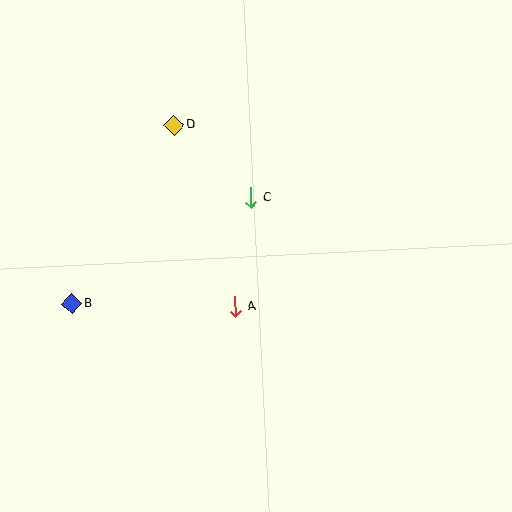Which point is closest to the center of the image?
Point A at (235, 307) is closest to the center.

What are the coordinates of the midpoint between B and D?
The midpoint between B and D is at (123, 214).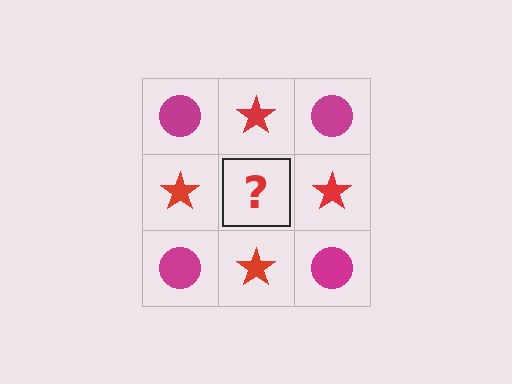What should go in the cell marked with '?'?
The missing cell should contain a magenta circle.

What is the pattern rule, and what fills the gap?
The rule is that it alternates magenta circle and red star in a checkerboard pattern. The gap should be filled with a magenta circle.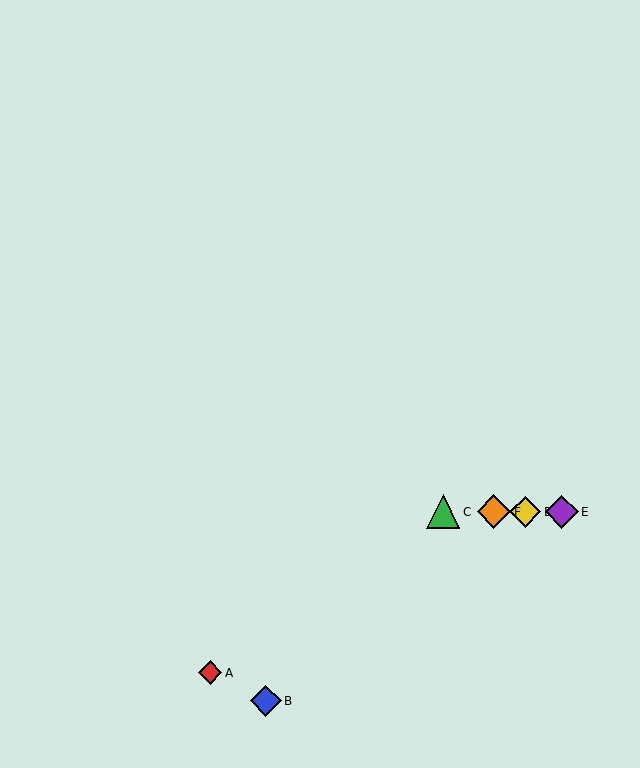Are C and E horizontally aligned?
Yes, both are at y≈512.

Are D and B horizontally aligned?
No, D is at y≈512 and B is at y≈701.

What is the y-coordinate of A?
Object A is at y≈673.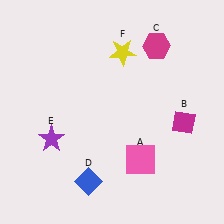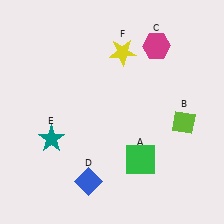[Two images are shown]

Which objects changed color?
A changed from pink to green. B changed from magenta to lime. E changed from purple to teal.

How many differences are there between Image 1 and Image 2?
There are 3 differences between the two images.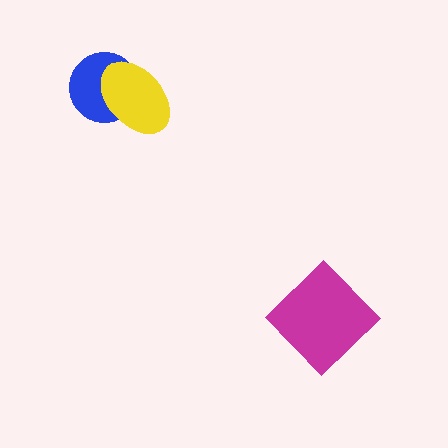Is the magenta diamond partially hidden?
No, no other shape covers it.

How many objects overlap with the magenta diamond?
0 objects overlap with the magenta diamond.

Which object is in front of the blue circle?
The yellow ellipse is in front of the blue circle.